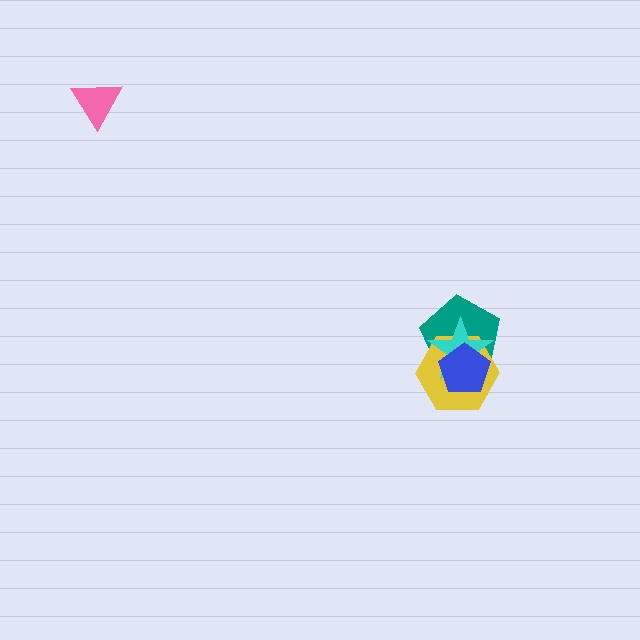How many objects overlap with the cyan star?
3 objects overlap with the cyan star.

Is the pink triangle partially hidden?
No, no other shape covers it.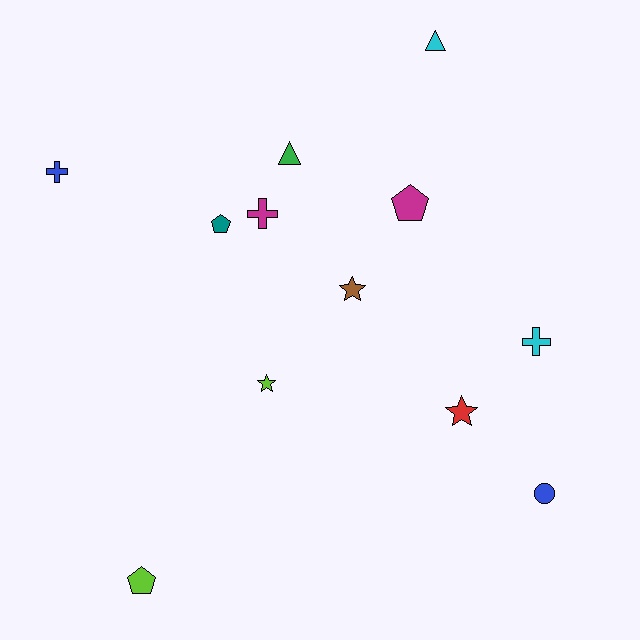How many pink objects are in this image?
There are no pink objects.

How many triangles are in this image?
There are 2 triangles.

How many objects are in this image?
There are 12 objects.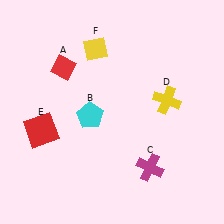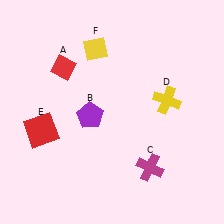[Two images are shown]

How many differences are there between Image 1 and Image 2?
There is 1 difference between the two images.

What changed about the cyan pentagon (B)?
In Image 1, B is cyan. In Image 2, it changed to purple.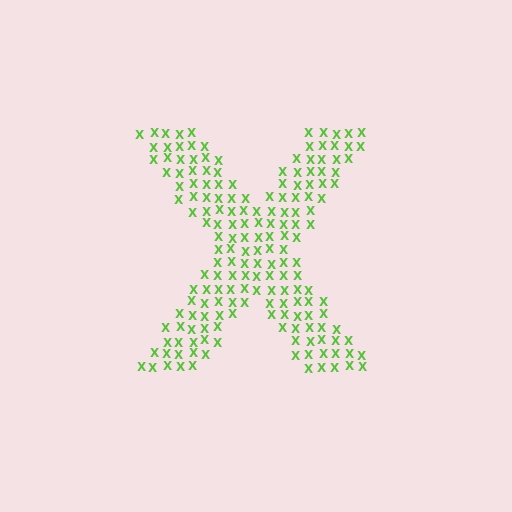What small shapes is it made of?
It is made of small letter X's.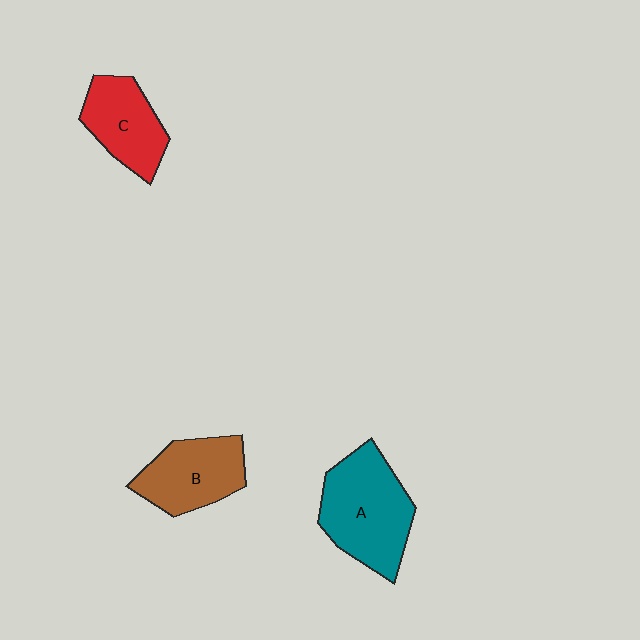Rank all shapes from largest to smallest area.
From largest to smallest: A (teal), B (brown), C (red).